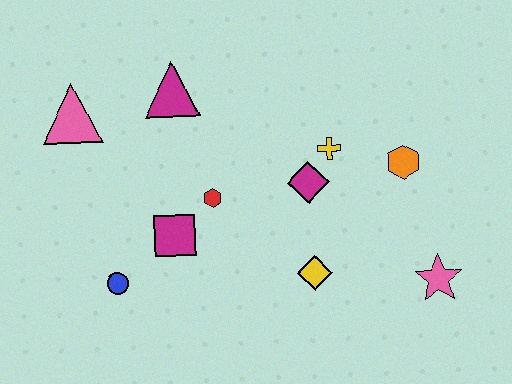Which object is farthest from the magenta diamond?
The pink triangle is farthest from the magenta diamond.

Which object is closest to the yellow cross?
The magenta diamond is closest to the yellow cross.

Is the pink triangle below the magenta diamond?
No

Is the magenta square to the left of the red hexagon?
Yes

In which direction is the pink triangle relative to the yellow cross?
The pink triangle is to the left of the yellow cross.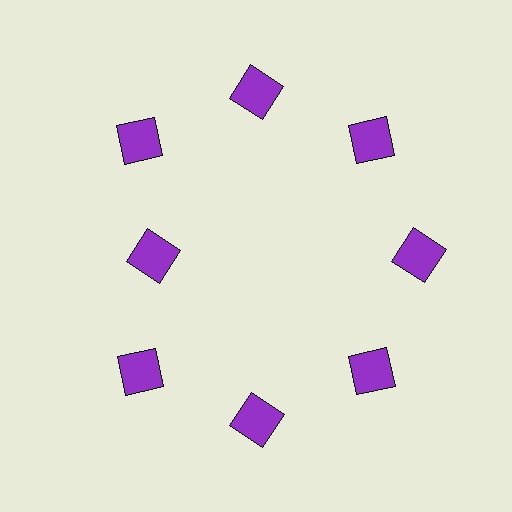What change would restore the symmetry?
The symmetry would be restored by moving it outward, back onto the ring so that all 8 squares sit at equal angles and equal distance from the center.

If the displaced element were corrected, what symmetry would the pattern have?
It would have 8-fold rotational symmetry — the pattern would map onto itself every 45 degrees.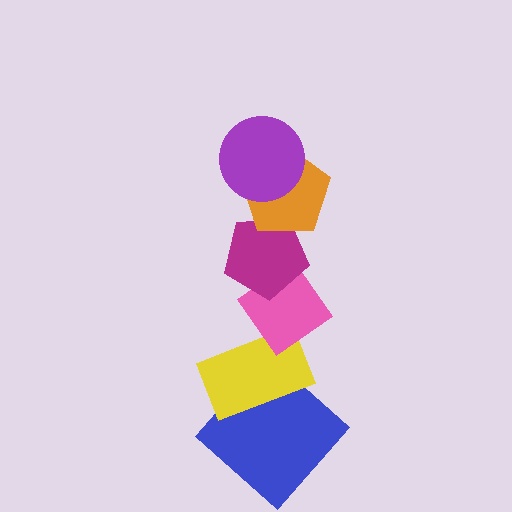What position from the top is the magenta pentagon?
The magenta pentagon is 3rd from the top.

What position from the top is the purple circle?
The purple circle is 1st from the top.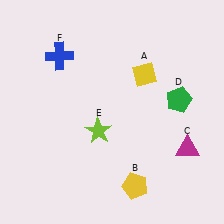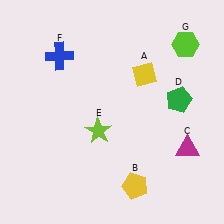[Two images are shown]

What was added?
A lime hexagon (G) was added in Image 2.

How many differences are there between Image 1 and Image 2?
There is 1 difference between the two images.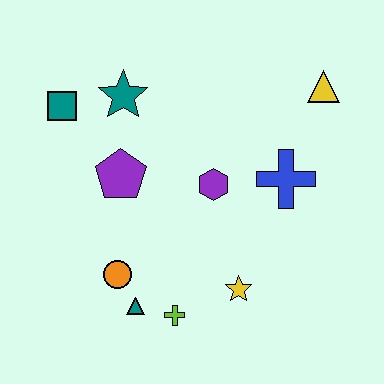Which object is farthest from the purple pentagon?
The yellow triangle is farthest from the purple pentagon.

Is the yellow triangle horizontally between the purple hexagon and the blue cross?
No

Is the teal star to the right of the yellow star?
No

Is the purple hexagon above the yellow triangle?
No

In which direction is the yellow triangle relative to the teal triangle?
The yellow triangle is above the teal triangle.